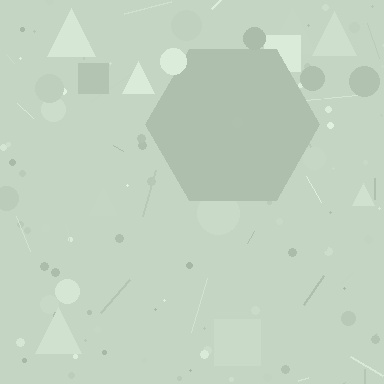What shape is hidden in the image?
A hexagon is hidden in the image.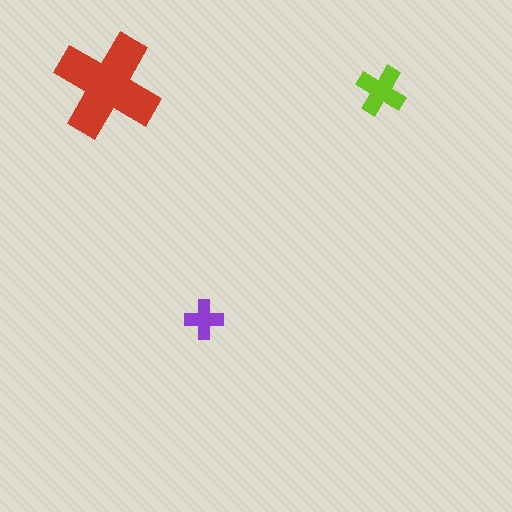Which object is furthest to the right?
The lime cross is rightmost.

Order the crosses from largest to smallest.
the red one, the lime one, the purple one.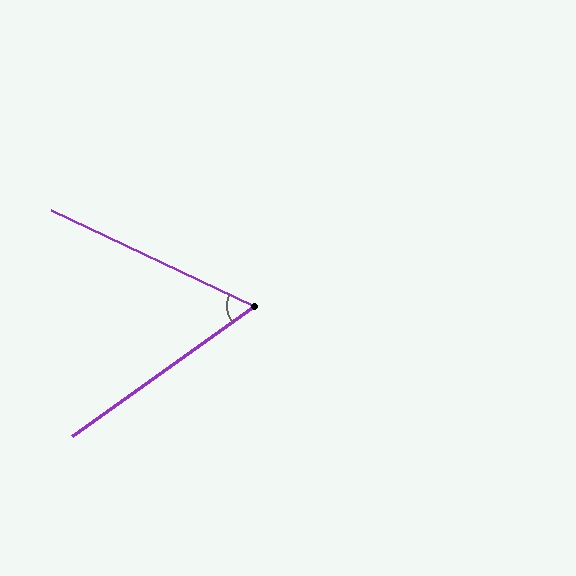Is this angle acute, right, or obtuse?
It is acute.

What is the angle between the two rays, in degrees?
Approximately 61 degrees.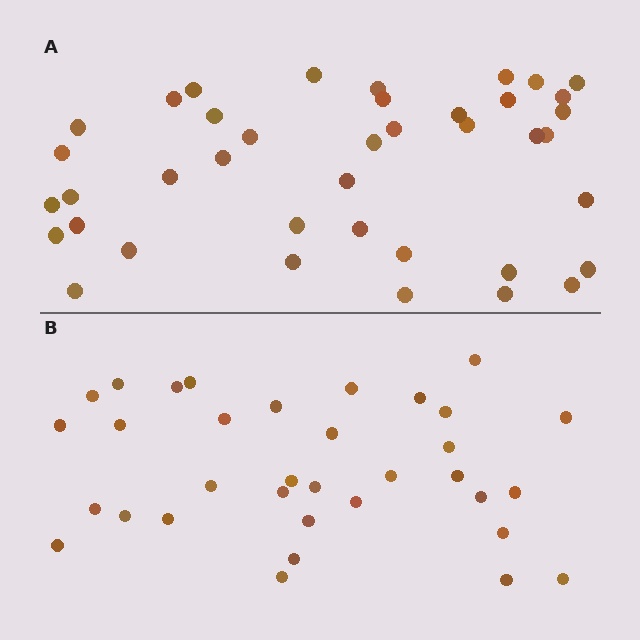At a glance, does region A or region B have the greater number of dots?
Region A (the top region) has more dots.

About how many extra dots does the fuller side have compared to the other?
Region A has about 6 more dots than region B.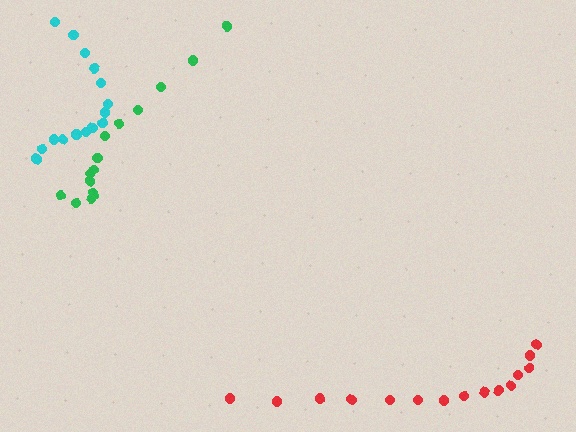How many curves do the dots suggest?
There are 3 distinct paths.